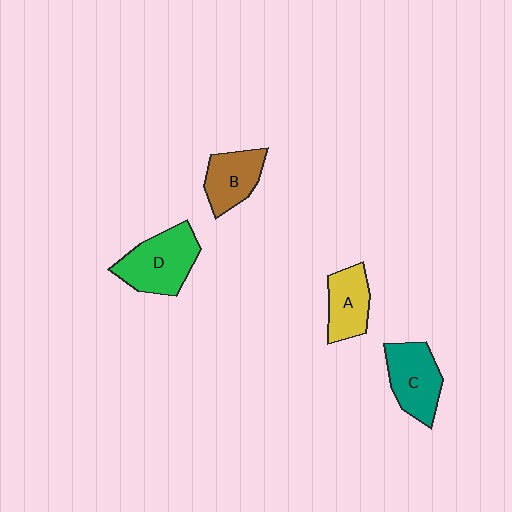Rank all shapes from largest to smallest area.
From largest to smallest: D (green), C (teal), B (brown), A (yellow).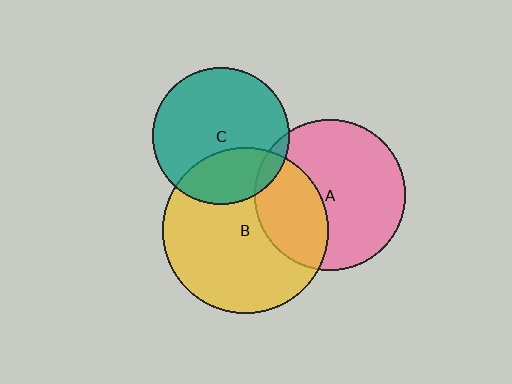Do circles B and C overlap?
Yes.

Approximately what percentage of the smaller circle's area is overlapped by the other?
Approximately 30%.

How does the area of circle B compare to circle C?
Approximately 1.5 times.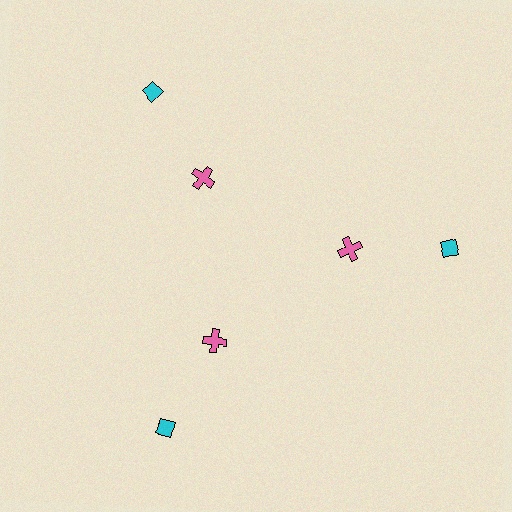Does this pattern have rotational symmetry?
Yes, this pattern has 3-fold rotational symmetry. It looks the same after rotating 120 degrees around the center.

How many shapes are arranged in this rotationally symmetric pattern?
There are 6 shapes, arranged in 3 groups of 2.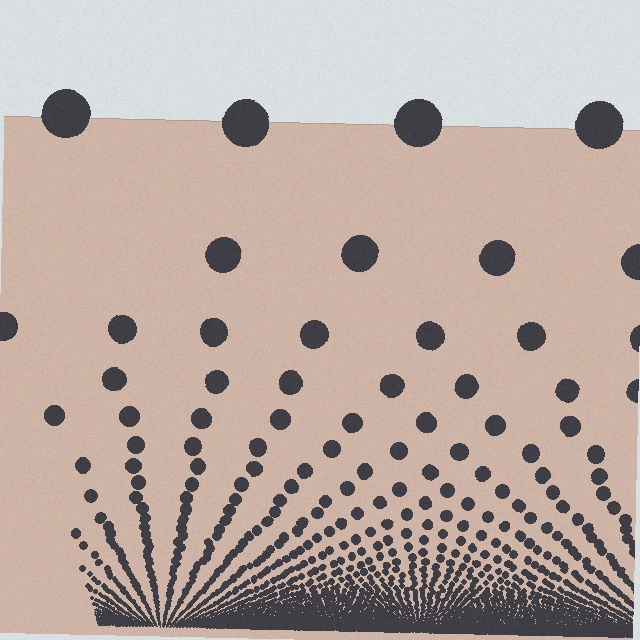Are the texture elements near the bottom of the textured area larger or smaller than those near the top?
Smaller. The gradient is inverted — elements near the bottom are smaller and denser.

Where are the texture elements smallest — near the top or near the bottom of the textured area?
Near the bottom.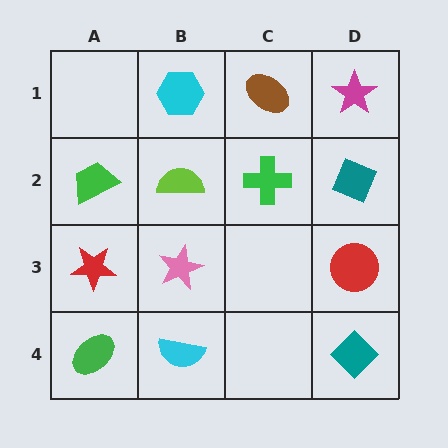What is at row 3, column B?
A pink star.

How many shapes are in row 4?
3 shapes.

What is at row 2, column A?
A green trapezoid.